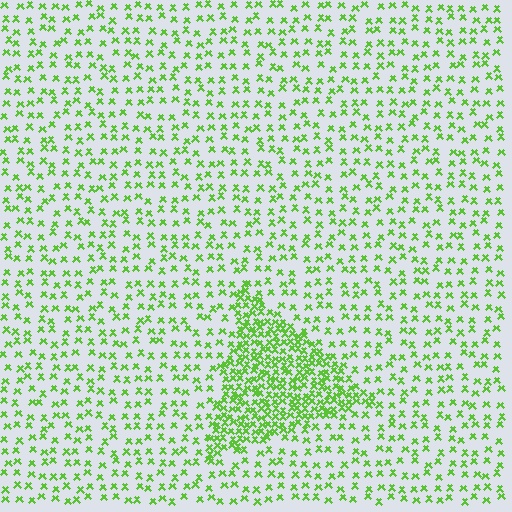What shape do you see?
I see a triangle.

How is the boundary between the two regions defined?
The boundary is defined by a change in element density (approximately 2.7x ratio). All elements are the same color, size, and shape.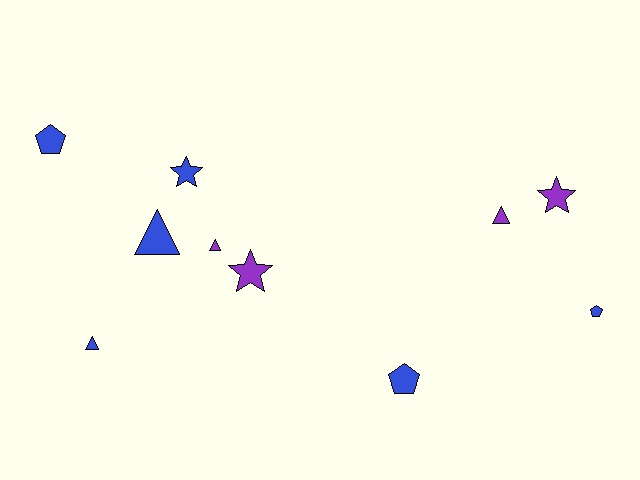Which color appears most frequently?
Blue, with 6 objects.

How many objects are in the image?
There are 10 objects.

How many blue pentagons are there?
There are 3 blue pentagons.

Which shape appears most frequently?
Triangle, with 4 objects.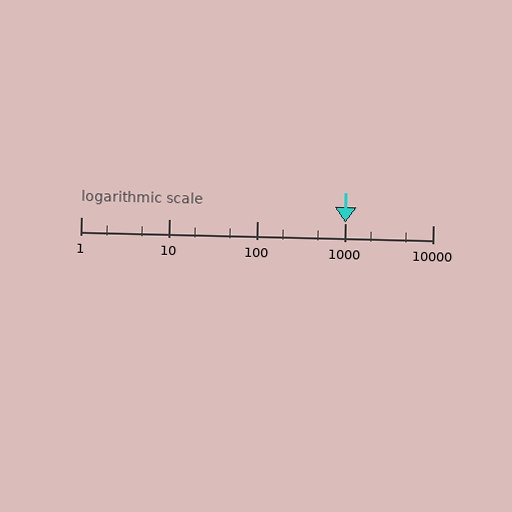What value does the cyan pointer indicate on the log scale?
The pointer indicates approximately 1000.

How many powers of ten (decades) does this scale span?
The scale spans 4 decades, from 1 to 10000.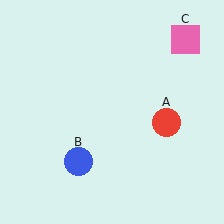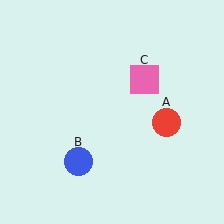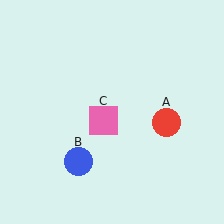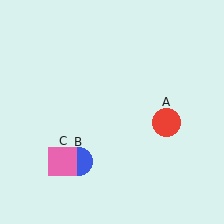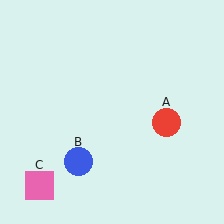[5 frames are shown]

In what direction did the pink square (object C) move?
The pink square (object C) moved down and to the left.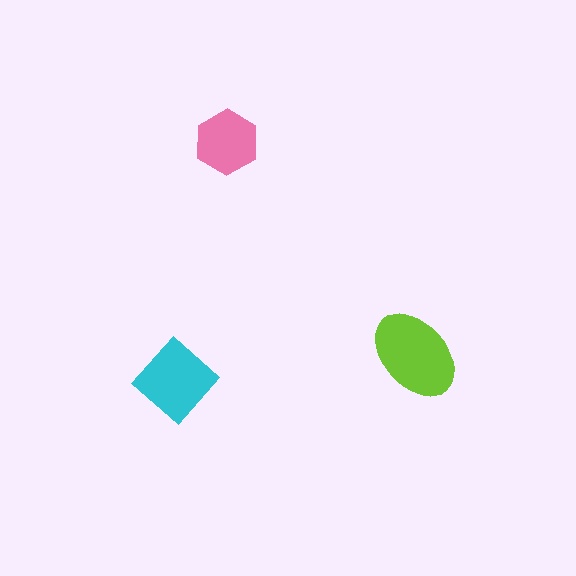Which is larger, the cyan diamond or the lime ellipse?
The lime ellipse.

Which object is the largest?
The lime ellipse.